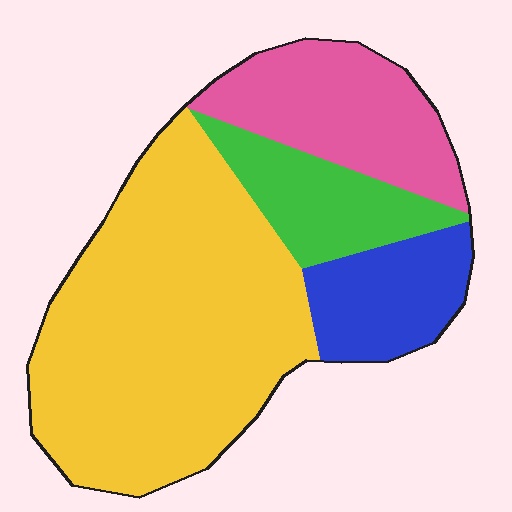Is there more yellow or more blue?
Yellow.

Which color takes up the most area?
Yellow, at roughly 55%.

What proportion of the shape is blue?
Blue covers about 15% of the shape.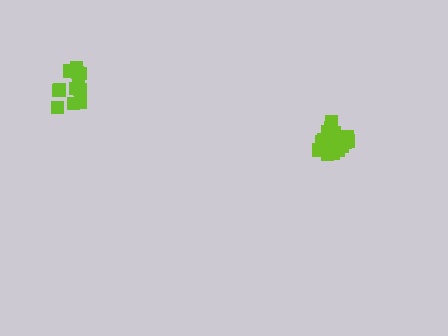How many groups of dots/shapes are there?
There are 2 groups.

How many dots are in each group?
Group 1: 18 dots, Group 2: 12 dots (30 total).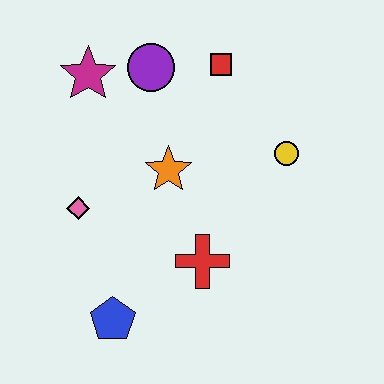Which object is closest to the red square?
The purple circle is closest to the red square.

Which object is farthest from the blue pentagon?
The red square is farthest from the blue pentagon.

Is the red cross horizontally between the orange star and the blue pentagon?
No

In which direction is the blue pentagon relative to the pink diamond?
The blue pentagon is below the pink diamond.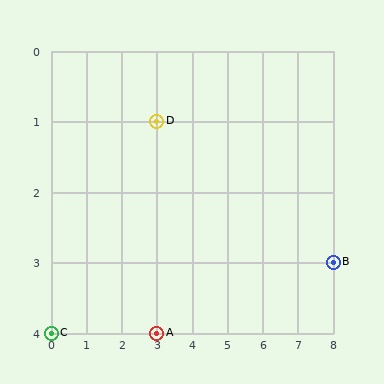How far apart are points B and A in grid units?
Points B and A are 5 columns and 1 row apart (about 5.1 grid units diagonally).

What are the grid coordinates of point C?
Point C is at grid coordinates (0, 4).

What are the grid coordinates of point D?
Point D is at grid coordinates (3, 1).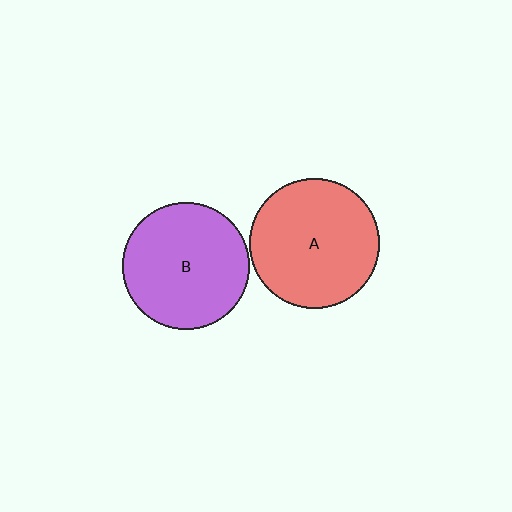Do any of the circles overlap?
No, none of the circles overlap.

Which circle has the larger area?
Circle A (red).